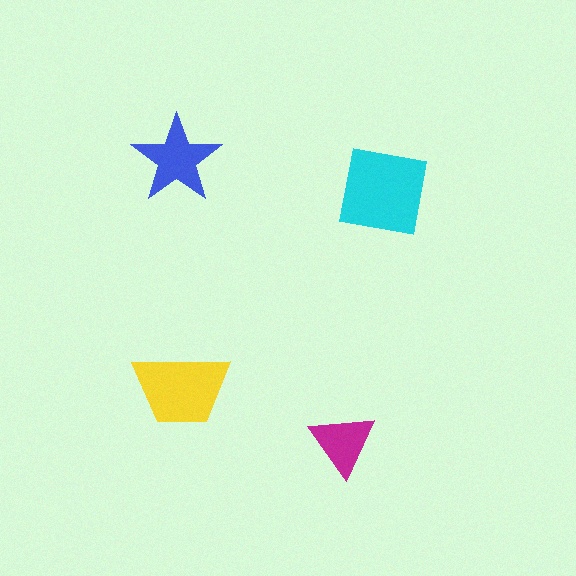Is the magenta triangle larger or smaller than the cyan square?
Smaller.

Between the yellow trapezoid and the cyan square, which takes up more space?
The cyan square.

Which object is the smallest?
The magenta triangle.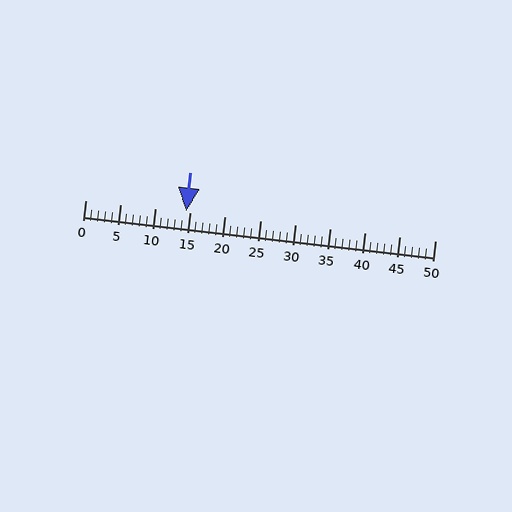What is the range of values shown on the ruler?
The ruler shows values from 0 to 50.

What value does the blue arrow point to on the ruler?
The blue arrow points to approximately 14.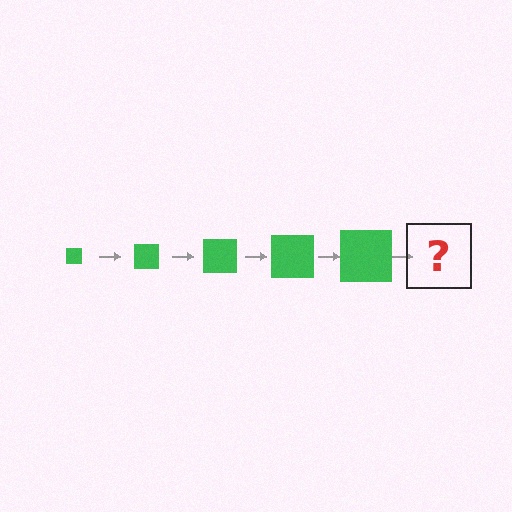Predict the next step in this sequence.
The next step is a green square, larger than the previous one.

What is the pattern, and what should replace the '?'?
The pattern is that the square gets progressively larger each step. The '?' should be a green square, larger than the previous one.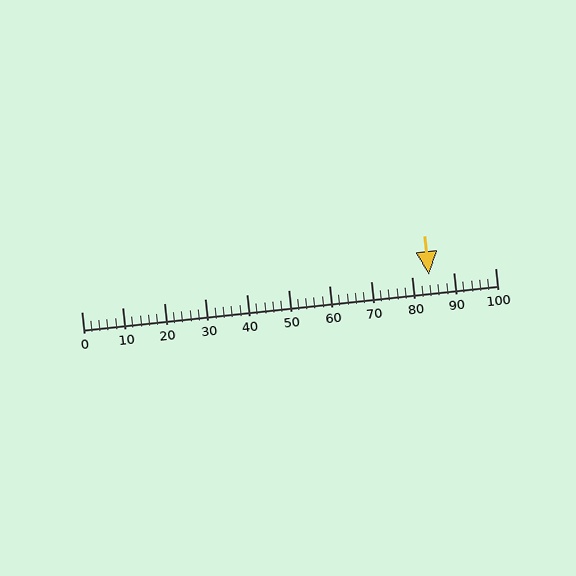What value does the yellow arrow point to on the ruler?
The yellow arrow points to approximately 84.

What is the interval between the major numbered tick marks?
The major tick marks are spaced 10 units apart.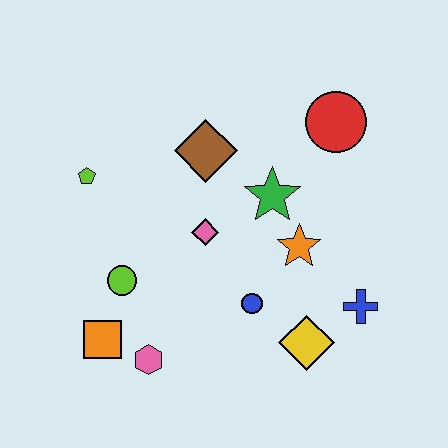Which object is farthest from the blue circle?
The lime pentagon is farthest from the blue circle.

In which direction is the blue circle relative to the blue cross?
The blue circle is to the left of the blue cross.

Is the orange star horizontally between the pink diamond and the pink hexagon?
No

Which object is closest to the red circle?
The green star is closest to the red circle.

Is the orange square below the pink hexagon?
No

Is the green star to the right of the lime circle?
Yes